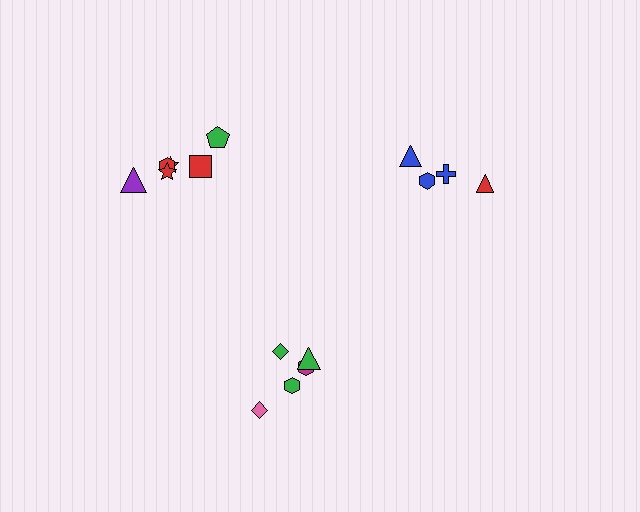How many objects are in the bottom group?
There are 5 objects.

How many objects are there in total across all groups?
There are 15 objects.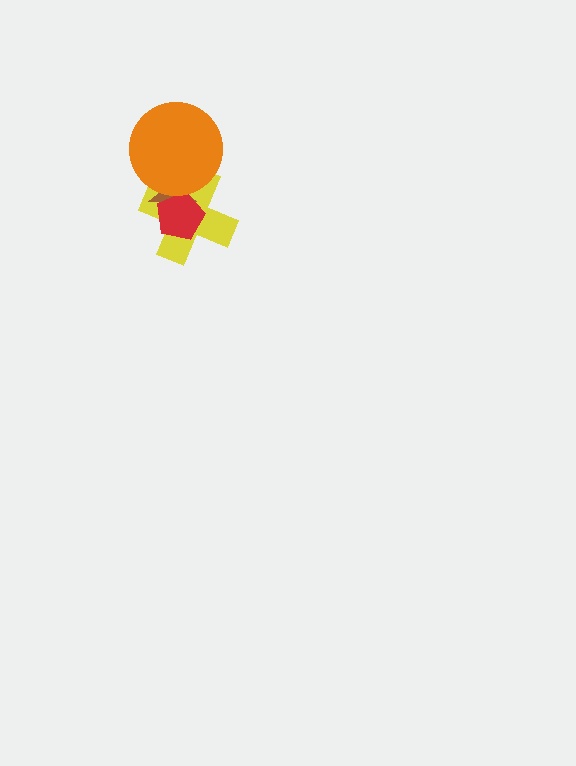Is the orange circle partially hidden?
No, no other shape covers it.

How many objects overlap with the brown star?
3 objects overlap with the brown star.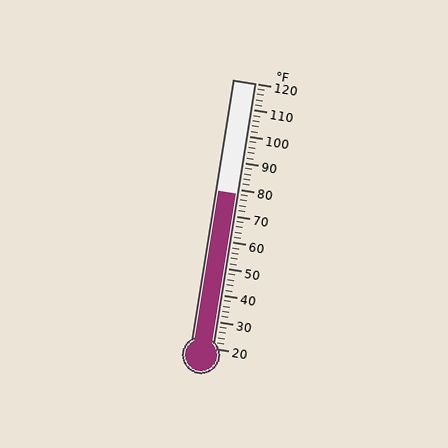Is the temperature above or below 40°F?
The temperature is above 40°F.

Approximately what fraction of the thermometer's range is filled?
The thermometer is filled to approximately 60% of its range.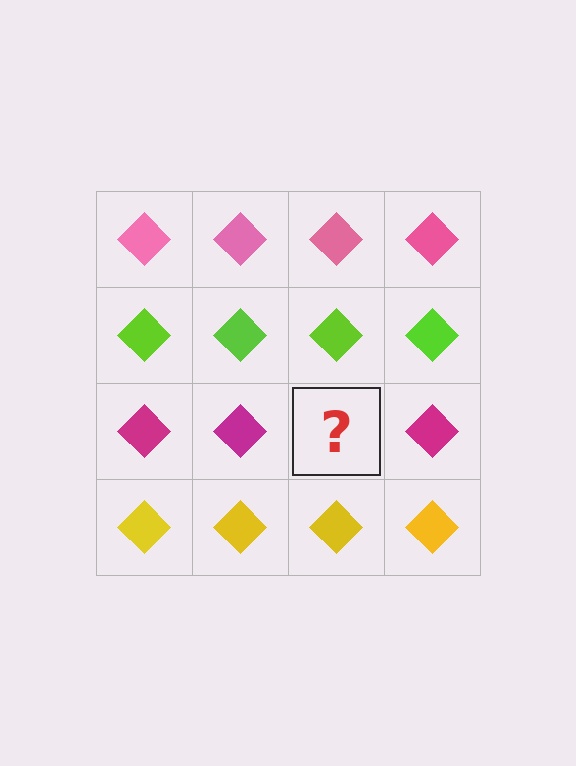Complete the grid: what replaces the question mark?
The question mark should be replaced with a magenta diamond.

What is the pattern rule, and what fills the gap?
The rule is that each row has a consistent color. The gap should be filled with a magenta diamond.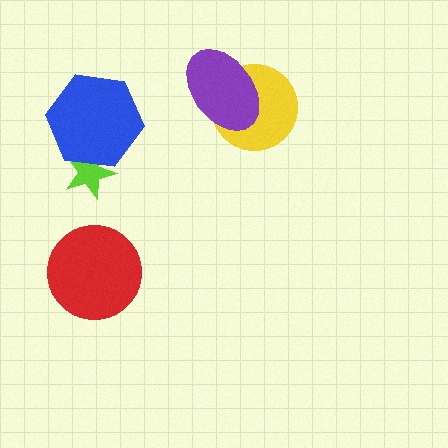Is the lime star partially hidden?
Yes, it is partially covered by another shape.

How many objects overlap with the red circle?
0 objects overlap with the red circle.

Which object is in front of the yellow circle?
The purple ellipse is in front of the yellow circle.